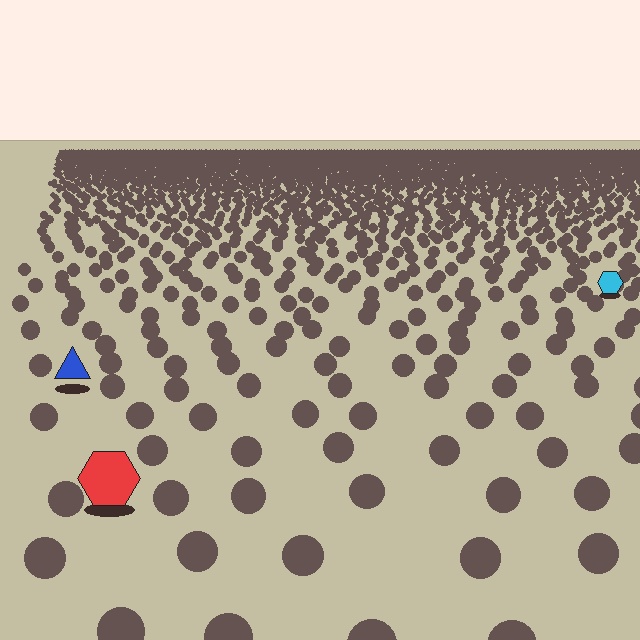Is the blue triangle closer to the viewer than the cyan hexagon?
Yes. The blue triangle is closer — you can tell from the texture gradient: the ground texture is coarser near it.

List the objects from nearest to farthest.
From nearest to farthest: the red hexagon, the blue triangle, the cyan hexagon.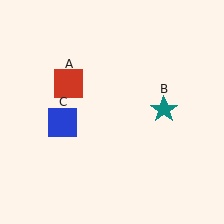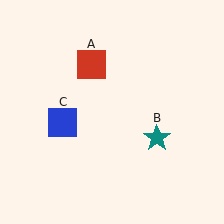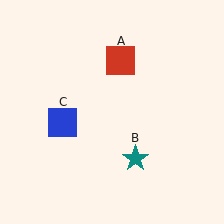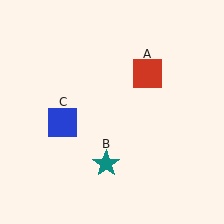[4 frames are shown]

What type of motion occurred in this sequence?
The red square (object A), teal star (object B) rotated clockwise around the center of the scene.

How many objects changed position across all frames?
2 objects changed position: red square (object A), teal star (object B).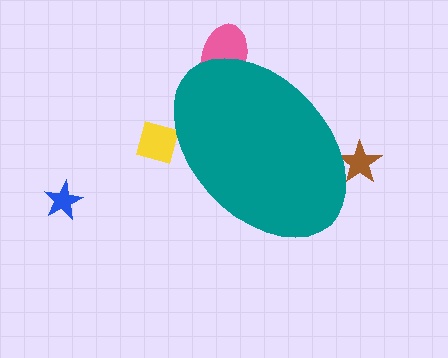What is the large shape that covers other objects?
A teal ellipse.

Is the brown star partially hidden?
Yes, the brown star is partially hidden behind the teal ellipse.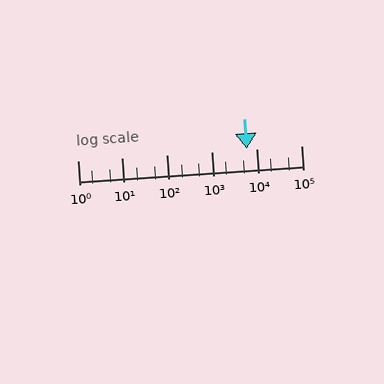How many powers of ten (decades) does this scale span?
The scale spans 5 decades, from 1 to 100000.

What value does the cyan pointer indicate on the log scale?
The pointer indicates approximately 6200.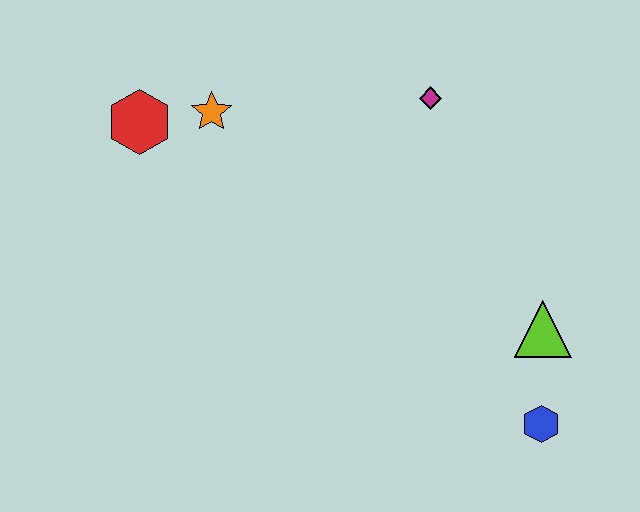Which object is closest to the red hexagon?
The orange star is closest to the red hexagon.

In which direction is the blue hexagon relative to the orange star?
The blue hexagon is to the right of the orange star.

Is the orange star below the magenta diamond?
Yes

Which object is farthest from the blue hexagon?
The red hexagon is farthest from the blue hexagon.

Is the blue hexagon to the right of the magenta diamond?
Yes